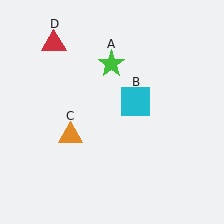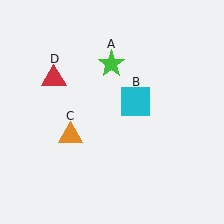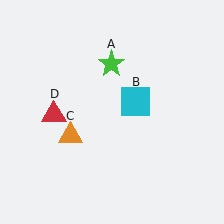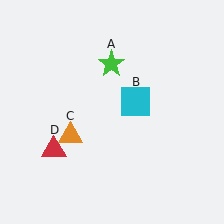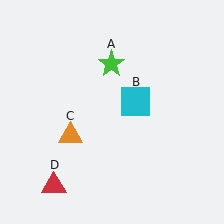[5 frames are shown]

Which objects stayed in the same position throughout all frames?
Green star (object A) and cyan square (object B) and orange triangle (object C) remained stationary.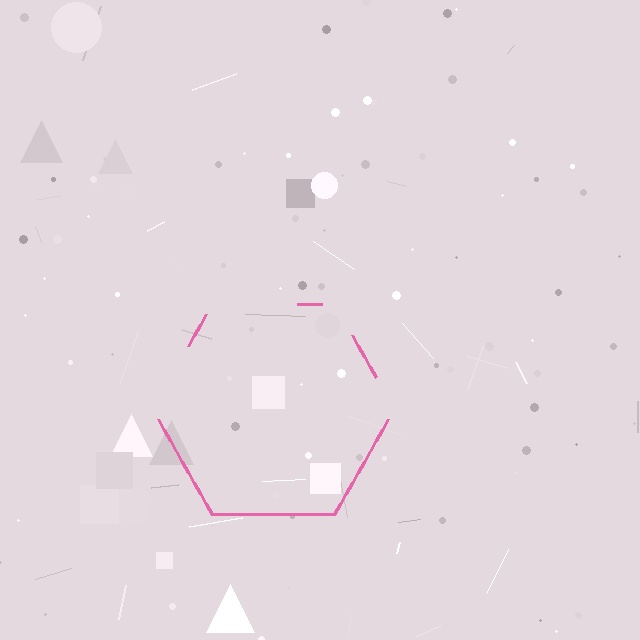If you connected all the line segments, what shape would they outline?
They would outline a hexagon.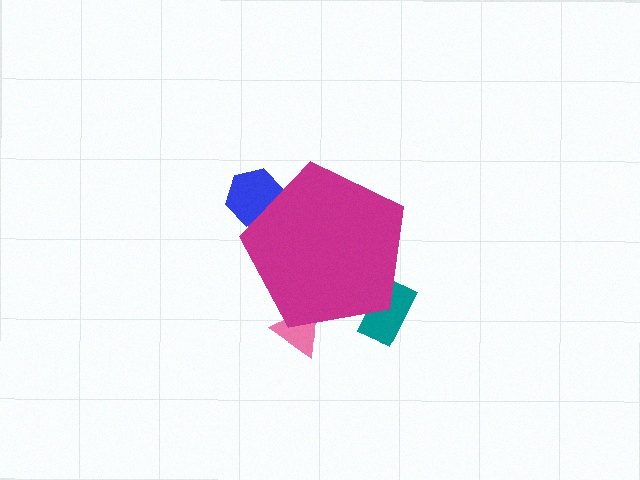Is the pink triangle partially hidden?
Yes, the pink triangle is partially hidden behind the magenta pentagon.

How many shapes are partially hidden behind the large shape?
3 shapes are partially hidden.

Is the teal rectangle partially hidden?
Yes, the teal rectangle is partially hidden behind the magenta pentagon.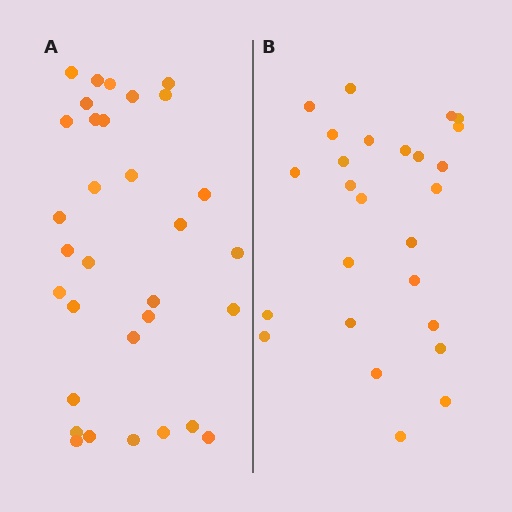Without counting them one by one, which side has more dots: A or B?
Region A (the left region) has more dots.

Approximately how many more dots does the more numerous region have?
Region A has about 6 more dots than region B.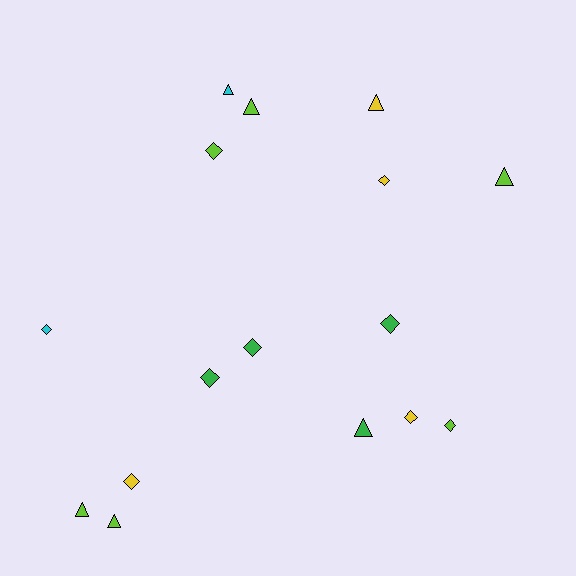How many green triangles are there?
There is 1 green triangle.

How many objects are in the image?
There are 16 objects.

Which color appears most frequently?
Lime, with 6 objects.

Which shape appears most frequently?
Diamond, with 9 objects.